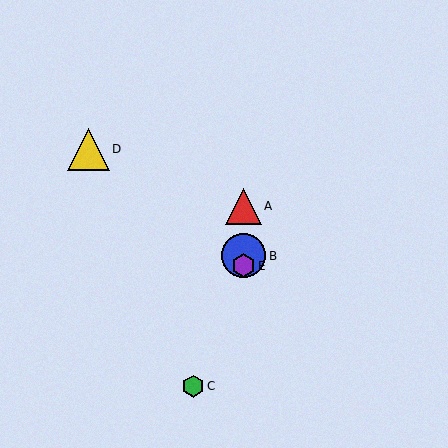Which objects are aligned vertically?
Objects A, B, E are aligned vertically.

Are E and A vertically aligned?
Yes, both are at x≈244.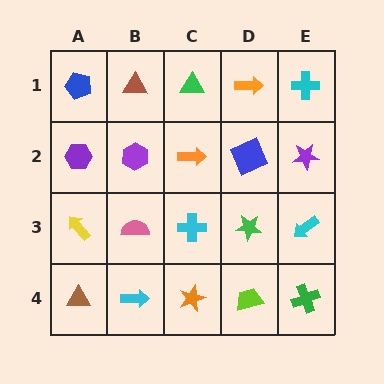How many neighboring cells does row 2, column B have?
4.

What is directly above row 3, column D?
A blue square.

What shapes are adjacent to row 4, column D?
A green star (row 3, column D), an orange star (row 4, column C), a green cross (row 4, column E).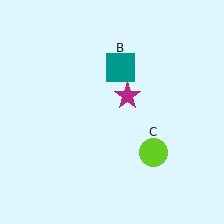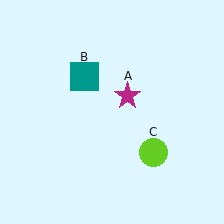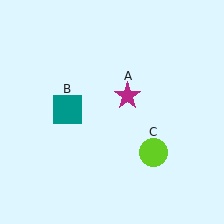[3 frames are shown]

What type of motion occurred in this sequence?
The teal square (object B) rotated counterclockwise around the center of the scene.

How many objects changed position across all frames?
1 object changed position: teal square (object B).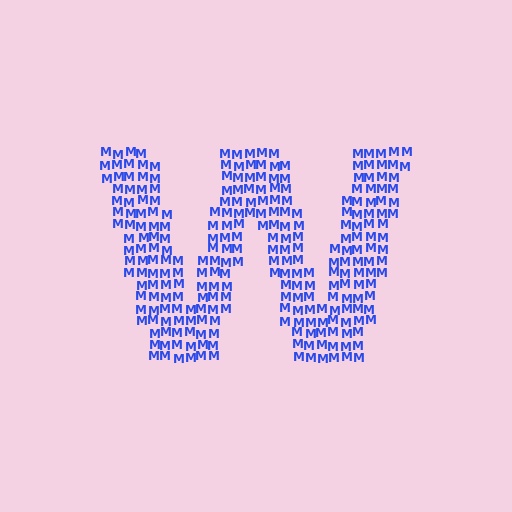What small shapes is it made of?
It is made of small letter M's.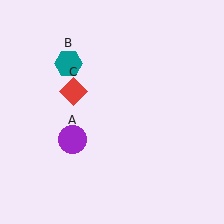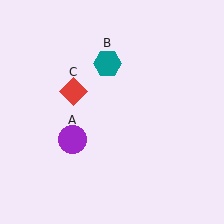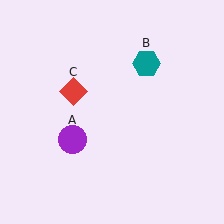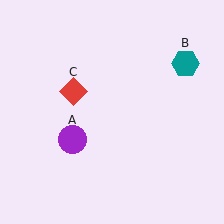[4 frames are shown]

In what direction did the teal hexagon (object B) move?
The teal hexagon (object B) moved right.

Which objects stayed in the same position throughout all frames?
Purple circle (object A) and red diamond (object C) remained stationary.